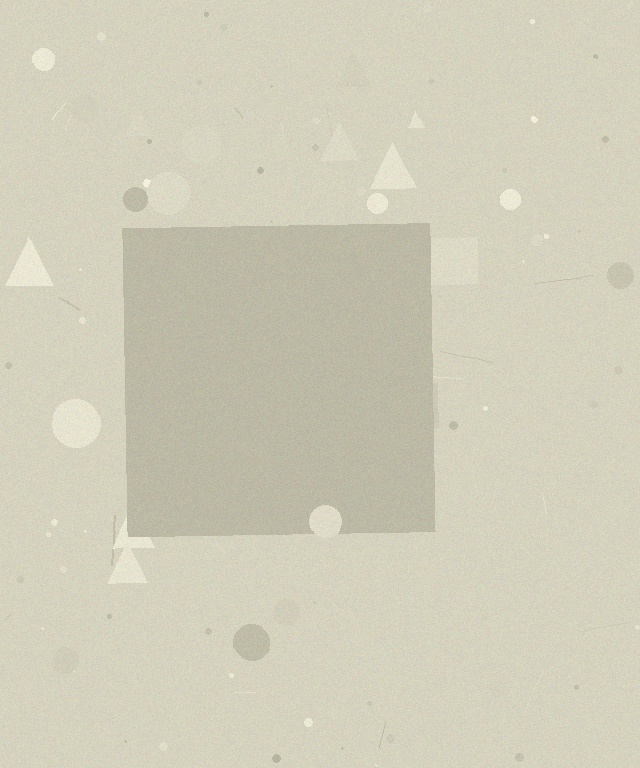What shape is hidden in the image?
A square is hidden in the image.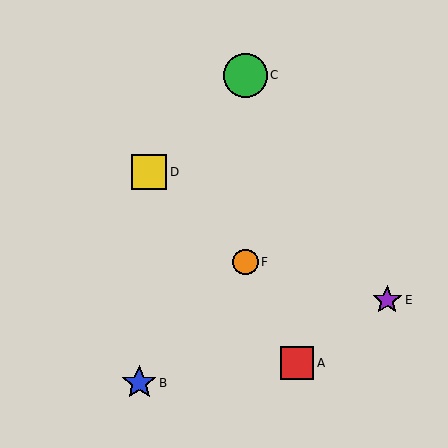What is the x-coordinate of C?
Object C is at x≈245.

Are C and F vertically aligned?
Yes, both are at x≈245.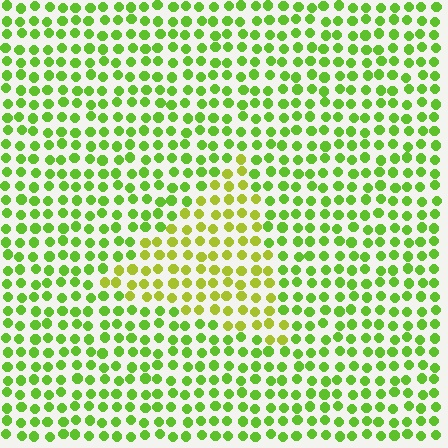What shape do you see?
I see a triangle.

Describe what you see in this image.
The image is filled with small lime elements in a uniform arrangement. A triangle-shaped region is visible where the elements are tinted to a slightly different hue, forming a subtle color boundary.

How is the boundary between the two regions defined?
The boundary is defined purely by a slight shift in hue (about 29 degrees). Spacing, size, and orientation are identical on both sides.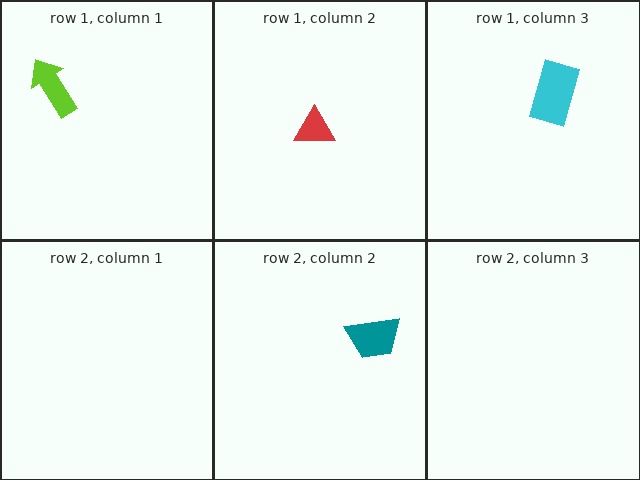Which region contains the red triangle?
The row 1, column 2 region.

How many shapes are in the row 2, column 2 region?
1.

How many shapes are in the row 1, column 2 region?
1.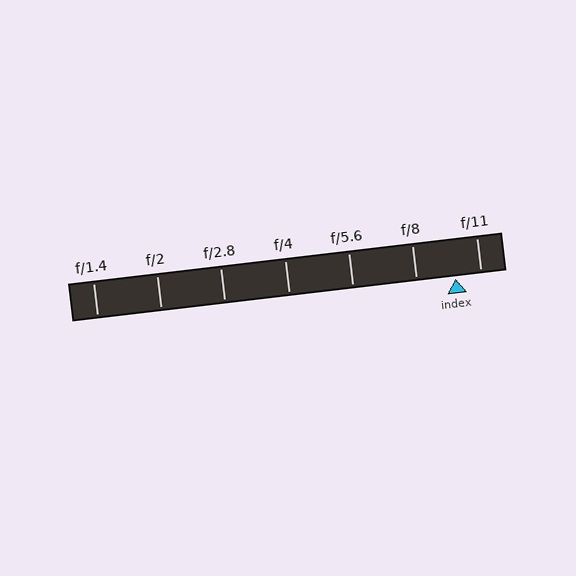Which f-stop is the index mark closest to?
The index mark is closest to f/11.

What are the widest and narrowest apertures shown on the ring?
The widest aperture shown is f/1.4 and the narrowest is f/11.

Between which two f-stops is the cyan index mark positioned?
The index mark is between f/8 and f/11.